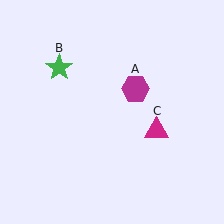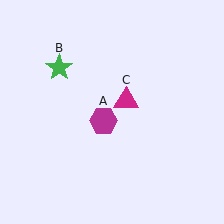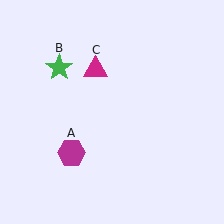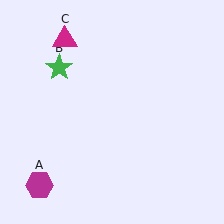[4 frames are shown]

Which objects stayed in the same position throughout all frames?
Green star (object B) remained stationary.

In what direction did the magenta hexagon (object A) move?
The magenta hexagon (object A) moved down and to the left.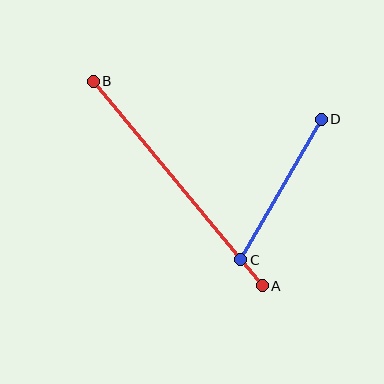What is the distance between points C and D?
The distance is approximately 162 pixels.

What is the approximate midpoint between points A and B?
The midpoint is at approximately (178, 184) pixels.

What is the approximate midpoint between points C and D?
The midpoint is at approximately (281, 189) pixels.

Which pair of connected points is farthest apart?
Points A and B are farthest apart.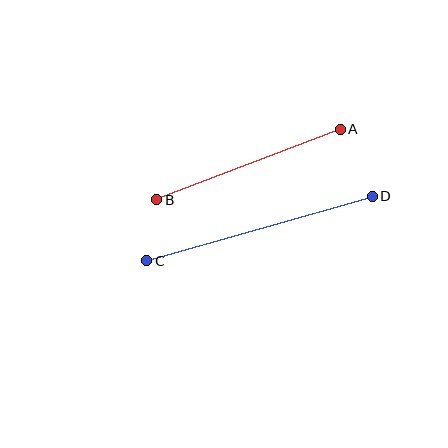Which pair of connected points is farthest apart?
Points C and D are farthest apart.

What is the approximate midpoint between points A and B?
The midpoint is at approximately (248, 165) pixels.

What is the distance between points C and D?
The distance is approximately 235 pixels.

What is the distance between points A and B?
The distance is approximately 197 pixels.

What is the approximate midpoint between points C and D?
The midpoint is at approximately (260, 228) pixels.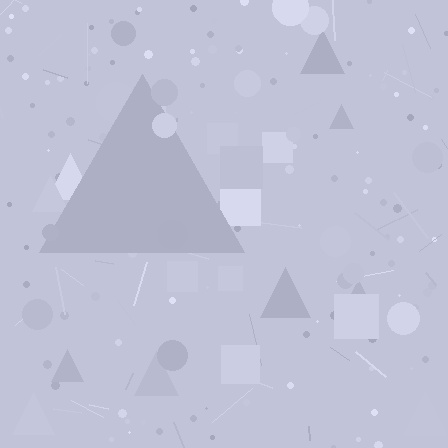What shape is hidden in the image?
A triangle is hidden in the image.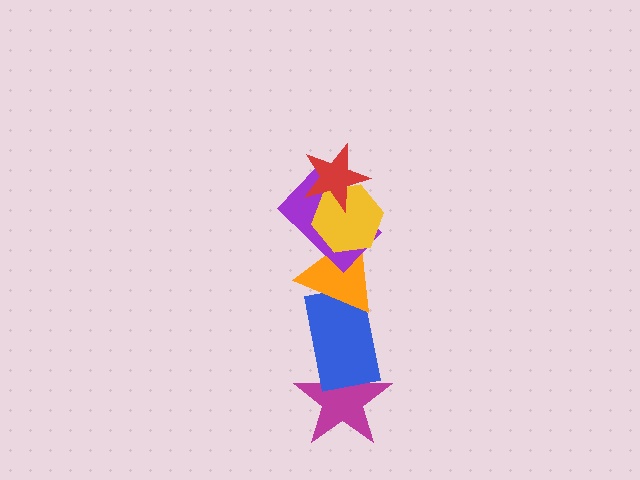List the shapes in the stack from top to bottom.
From top to bottom: the red star, the yellow hexagon, the purple rectangle, the orange triangle, the blue rectangle, the magenta star.